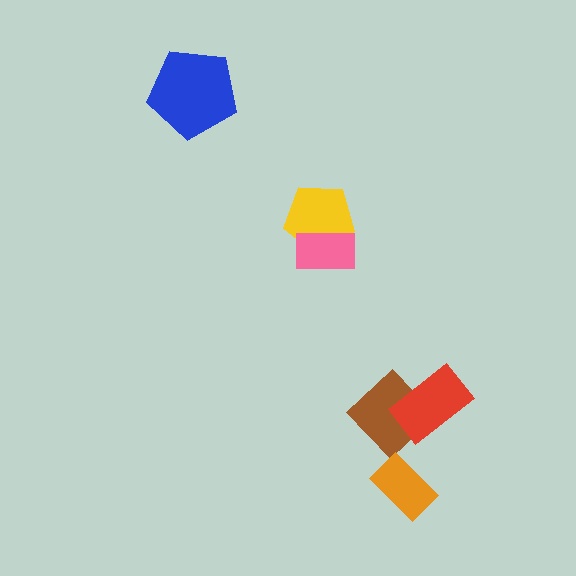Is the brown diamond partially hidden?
Yes, it is partially covered by another shape.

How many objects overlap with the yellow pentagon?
1 object overlaps with the yellow pentagon.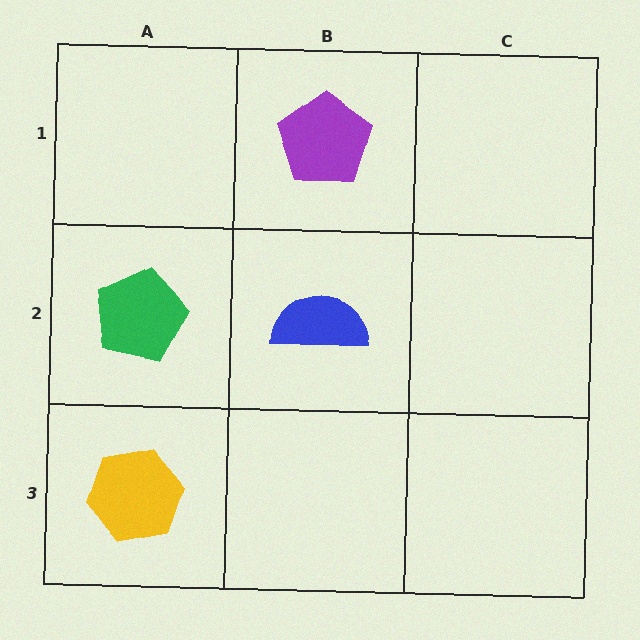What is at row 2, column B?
A blue semicircle.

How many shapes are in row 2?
2 shapes.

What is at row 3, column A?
A yellow hexagon.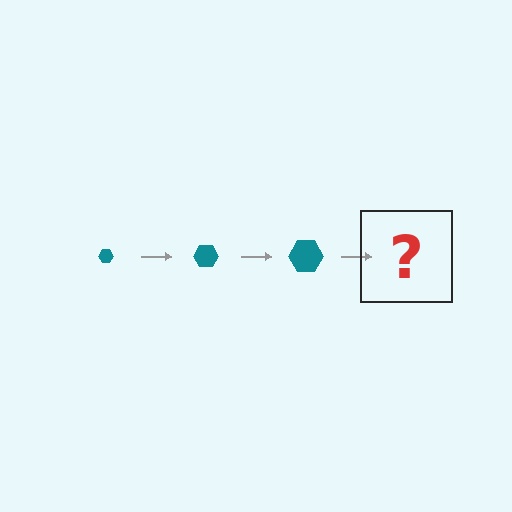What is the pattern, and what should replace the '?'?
The pattern is that the hexagon gets progressively larger each step. The '?' should be a teal hexagon, larger than the previous one.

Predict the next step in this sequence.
The next step is a teal hexagon, larger than the previous one.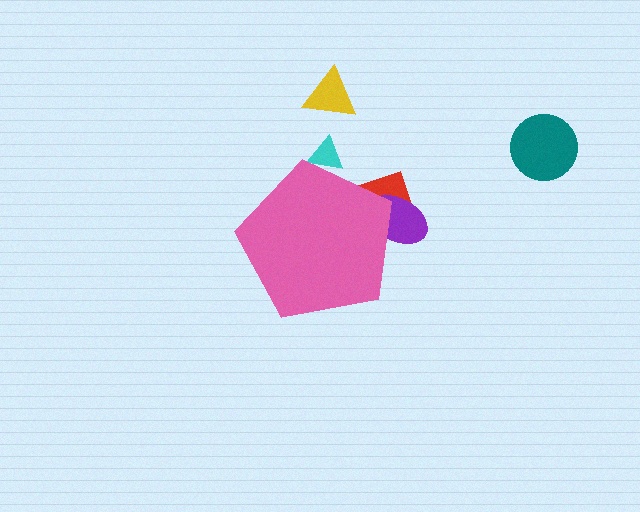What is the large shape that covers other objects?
A pink pentagon.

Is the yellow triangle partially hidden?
No, the yellow triangle is fully visible.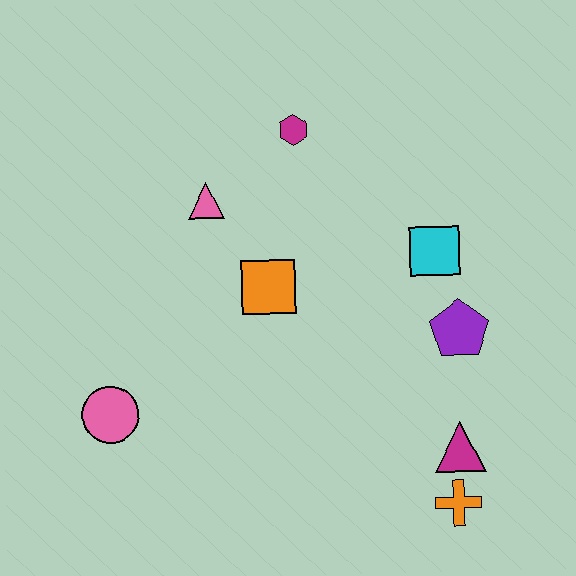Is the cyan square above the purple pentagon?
Yes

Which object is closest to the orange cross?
The magenta triangle is closest to the orange cross.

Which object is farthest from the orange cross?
The magenta hexagon is farthest from the orange cross.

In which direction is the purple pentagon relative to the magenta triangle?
The purple pentagon is above the magenta triangle.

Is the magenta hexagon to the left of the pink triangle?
No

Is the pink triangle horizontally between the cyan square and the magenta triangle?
No